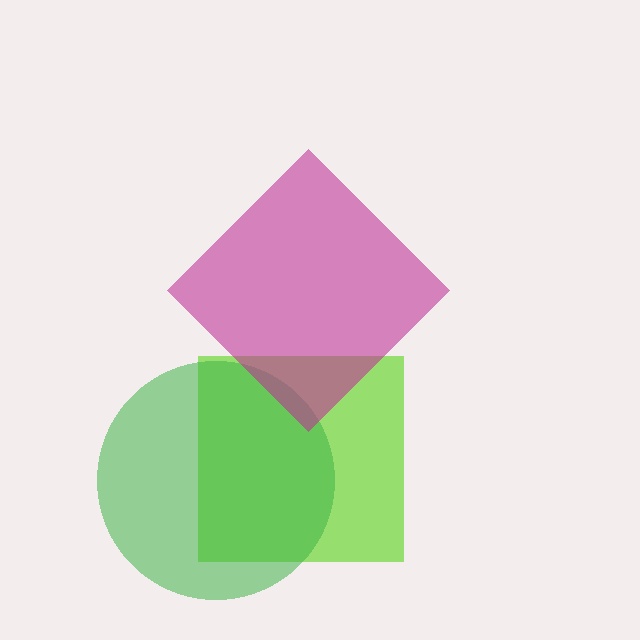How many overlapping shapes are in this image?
There are 3 overlapping shapes in the image.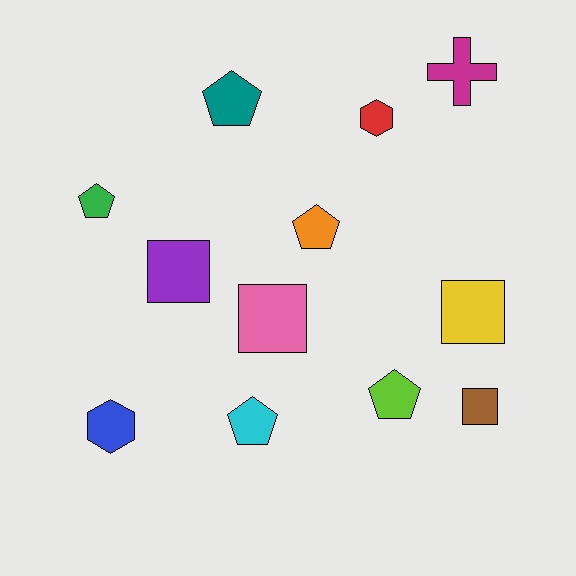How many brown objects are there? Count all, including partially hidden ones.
There is 1 brown object.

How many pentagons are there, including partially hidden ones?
There are 5 pentagons.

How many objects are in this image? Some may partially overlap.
There are 12 objects.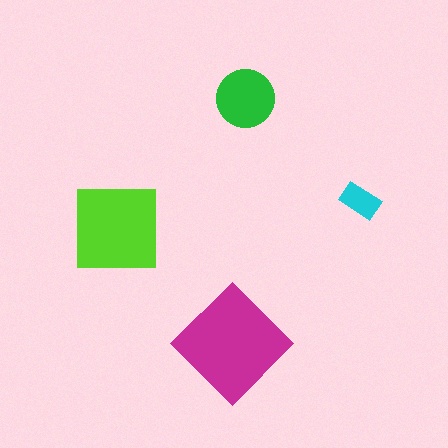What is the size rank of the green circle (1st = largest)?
3rd.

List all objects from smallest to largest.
The cyan rectangle, the green circle, the lime square, the magenta diamond.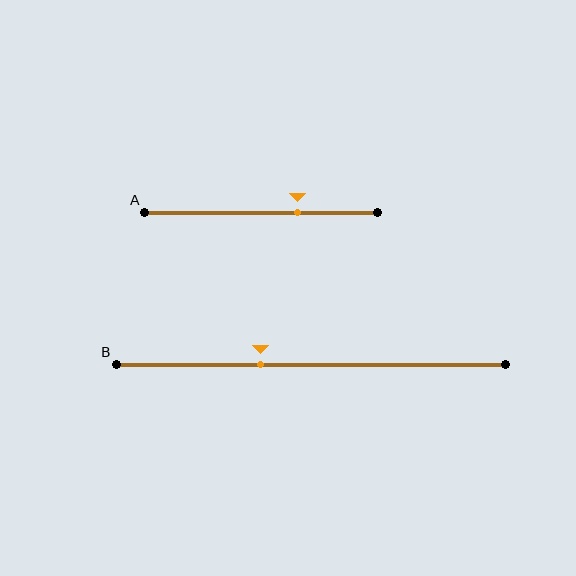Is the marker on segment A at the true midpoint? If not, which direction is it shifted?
No, the marker on segment A is shifted to the right by about 16% of the segment length.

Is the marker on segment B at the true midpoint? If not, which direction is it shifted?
No, the marker on segment B is shifted to the left by about 13% of the segment length.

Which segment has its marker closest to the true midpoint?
Segment B has its marker closest to the true midpoint.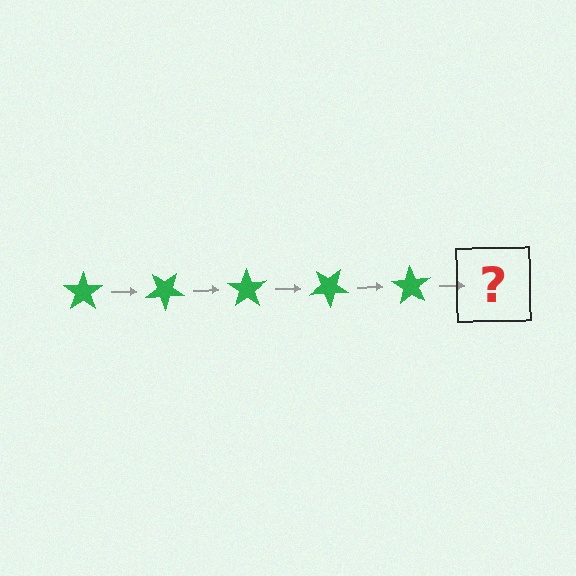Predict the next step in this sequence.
The next step is a green star rotated 175 degrees.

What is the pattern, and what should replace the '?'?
The pattern is that the star rotates 35 degrees each step. The '?' should be a green star rotated 175 degrees.